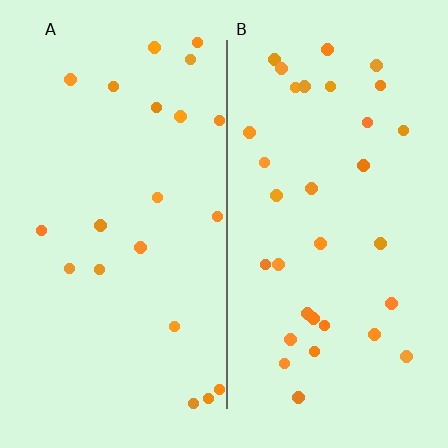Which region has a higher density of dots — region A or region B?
B (the right).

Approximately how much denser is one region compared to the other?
Approximately 1.6× — region B over region A.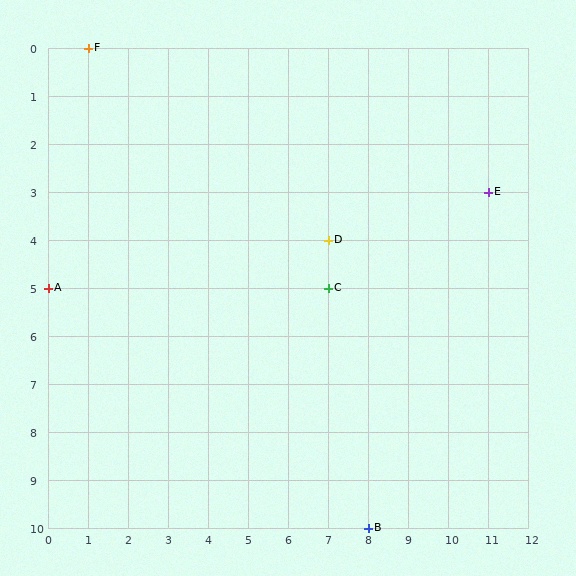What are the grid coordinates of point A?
Point A is at grid coordinates (0, 5).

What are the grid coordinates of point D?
Point D is at grid coordinates (7, 4).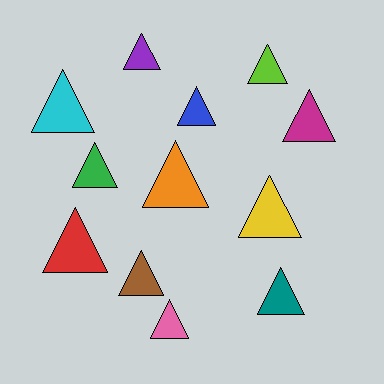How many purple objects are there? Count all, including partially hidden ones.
There is 1 purple object.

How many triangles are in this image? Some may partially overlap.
There are 12 triangles.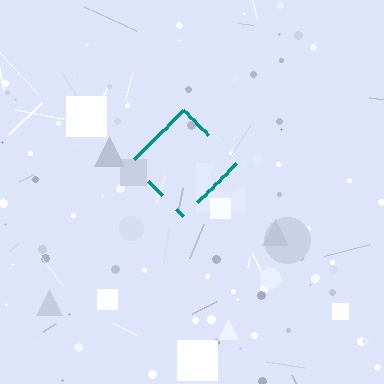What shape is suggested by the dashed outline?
The dashed outline suggests a diamond.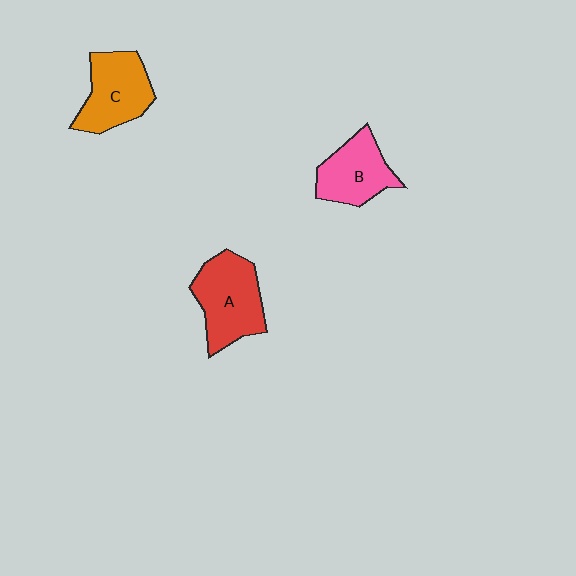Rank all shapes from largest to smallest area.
From largest to smallest: A (red), C (orange), B (pink).